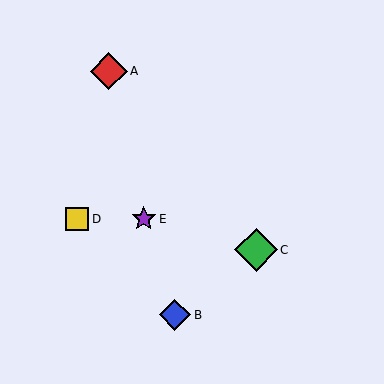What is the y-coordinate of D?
Object D is at y≈219.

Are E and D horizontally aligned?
Yes, both are at y≈219.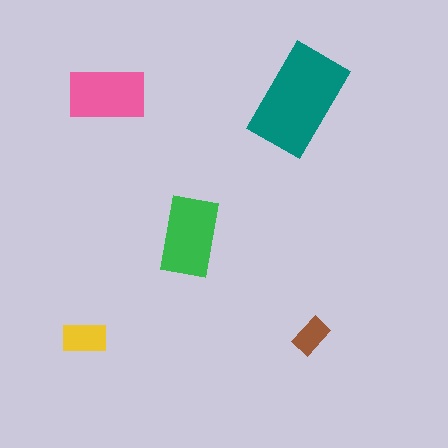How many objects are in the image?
There are 5 objects in the image.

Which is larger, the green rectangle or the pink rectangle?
The green one.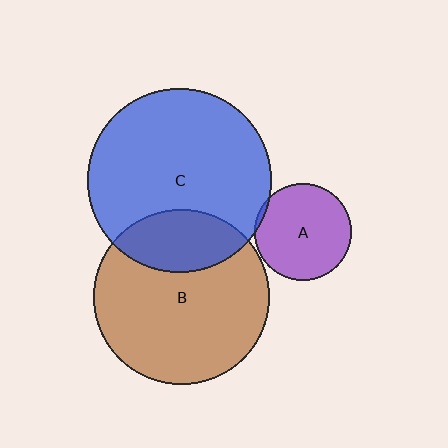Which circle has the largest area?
Circle C (blue).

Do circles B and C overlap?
Yes.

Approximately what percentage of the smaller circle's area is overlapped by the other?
Approximately 25%.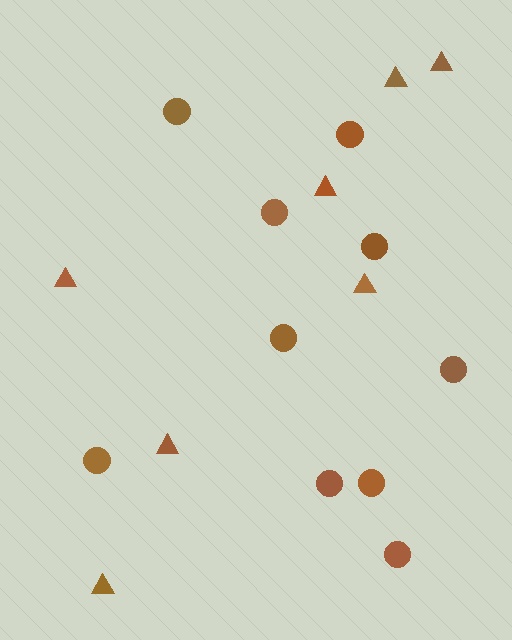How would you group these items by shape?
There are 2 groups: one group of circles (10) and one group of triangles (7).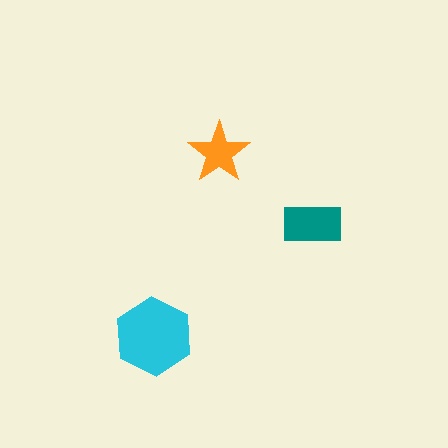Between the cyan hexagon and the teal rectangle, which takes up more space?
The cyan hexagon.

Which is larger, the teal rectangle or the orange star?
The teal rectangle.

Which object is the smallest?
The orange star.